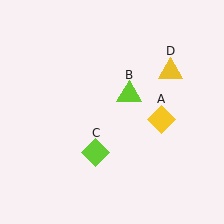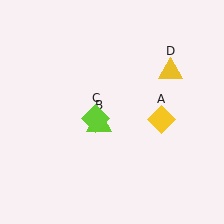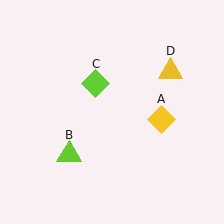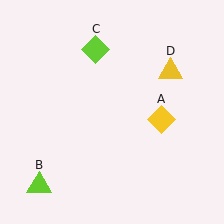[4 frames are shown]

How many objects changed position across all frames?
2 objects changed position: lime triangle (object B), lime diamond (object C).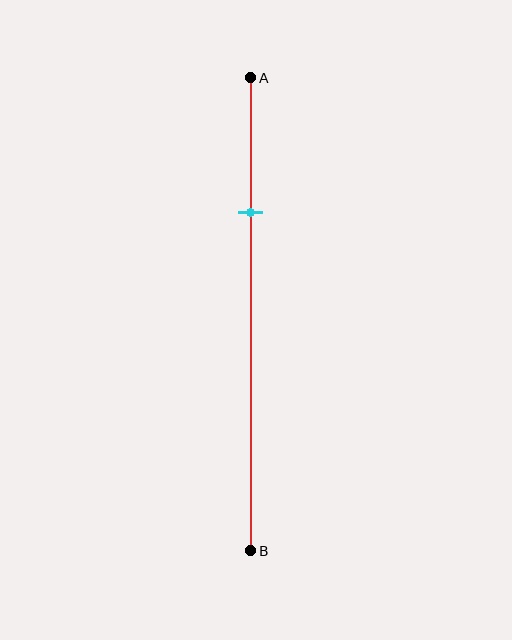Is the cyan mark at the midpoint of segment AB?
No, the mark is at about 30% from A, not at the 50% midpoint.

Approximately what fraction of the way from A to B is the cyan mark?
The cyan mark is approximately 30% of the way from A to B.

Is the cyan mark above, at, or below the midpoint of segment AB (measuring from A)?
The cyan mark is above the midpoint of segment AB.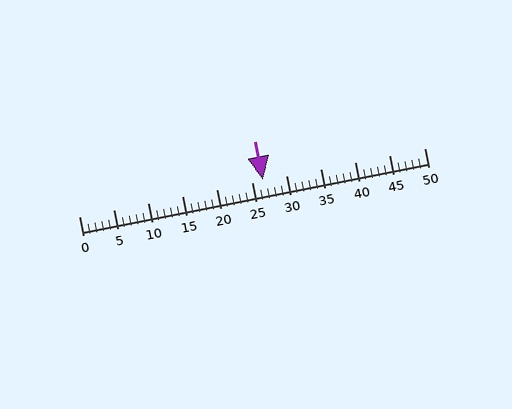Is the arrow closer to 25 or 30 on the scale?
The arrow is closer to 25.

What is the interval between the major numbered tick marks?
The major tick marks are spaced 5 units apart.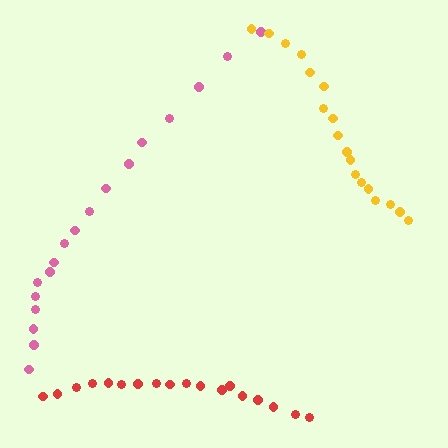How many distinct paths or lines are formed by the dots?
There are 3 distinct paths.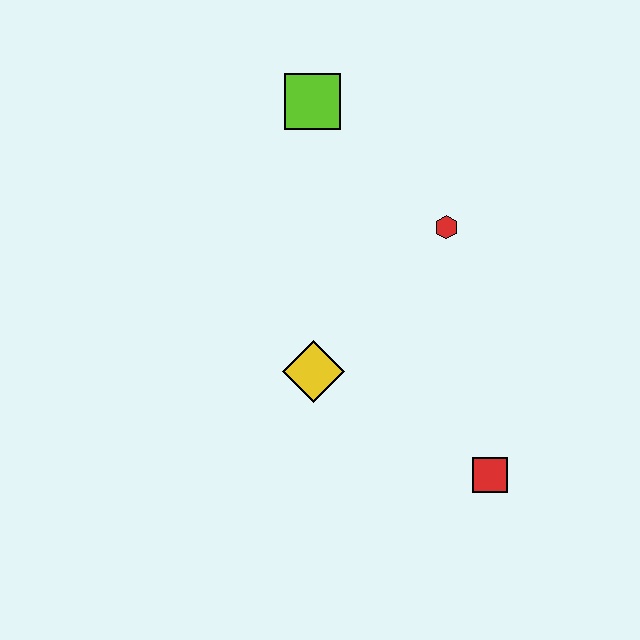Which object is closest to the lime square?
The red hexagon is closest to the lime square.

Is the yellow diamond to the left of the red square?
Yes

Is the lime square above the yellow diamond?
Yes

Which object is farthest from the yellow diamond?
The lime square is farthest from the yellow diamond.